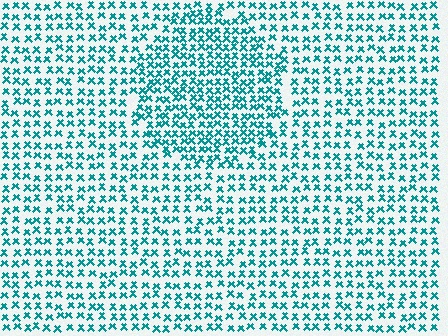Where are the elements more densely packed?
The elements are more densely packed inside the circle boundary.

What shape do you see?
I see a circle.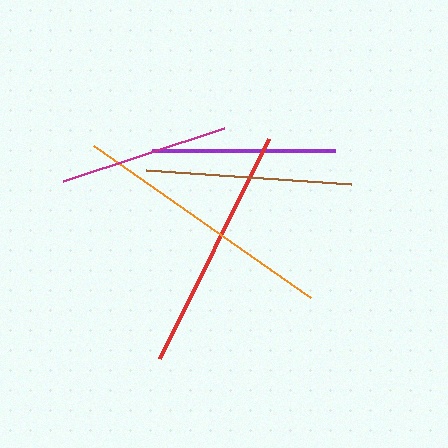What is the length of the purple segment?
The purple segment is approximately 183 pixels long.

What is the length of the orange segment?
The orange segment is approximately 265 pixels long.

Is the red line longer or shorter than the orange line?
The orange line is longer than the red line.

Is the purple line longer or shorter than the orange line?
The orange line is longer than the purple line.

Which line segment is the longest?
The orange line is the longest at approximately 265 pixels.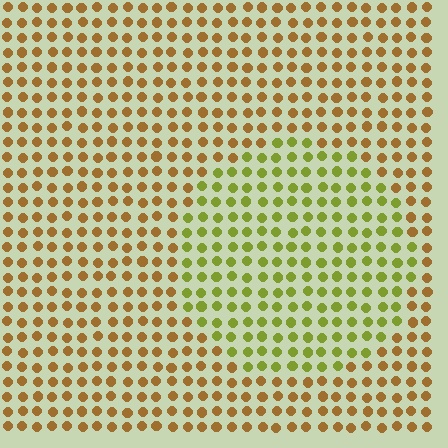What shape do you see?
I see a circle.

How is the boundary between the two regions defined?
The boundary is defined purely by a slight shift in hue (about 43 degrees). Spacing, size, and orientation are identical on both sides.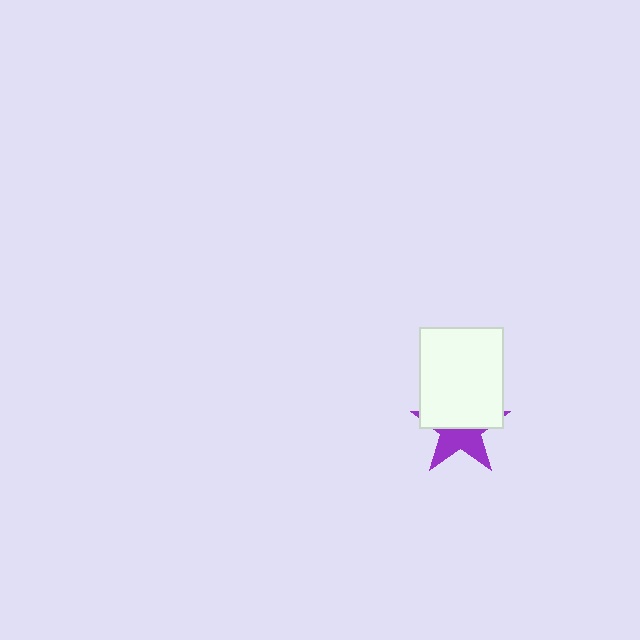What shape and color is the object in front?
The object in front is a white rectangle.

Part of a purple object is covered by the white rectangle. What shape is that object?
It is a star.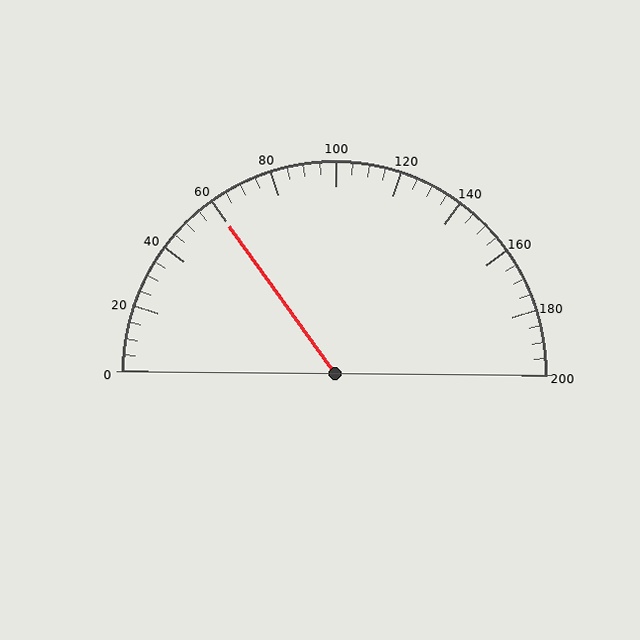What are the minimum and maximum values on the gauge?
The gauge ranges from 0 to 200.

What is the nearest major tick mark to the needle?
The nearest major tick mark is 60.